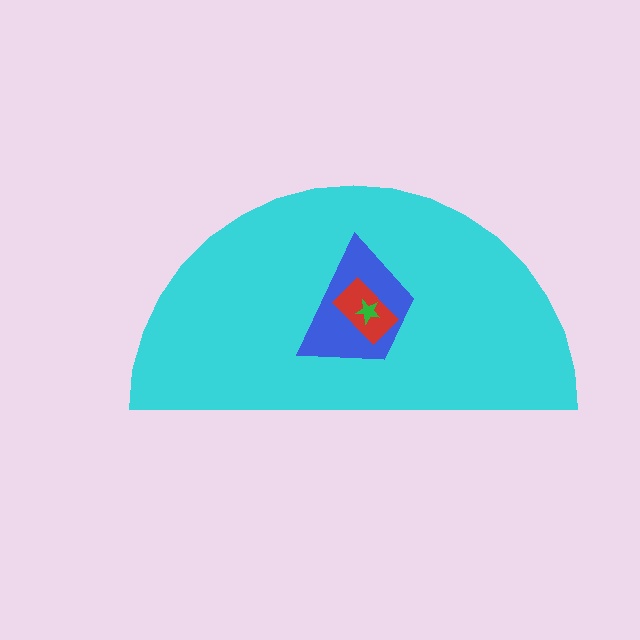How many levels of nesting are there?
4.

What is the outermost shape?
The cyan semicircle.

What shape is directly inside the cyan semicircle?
The blue trapezoid.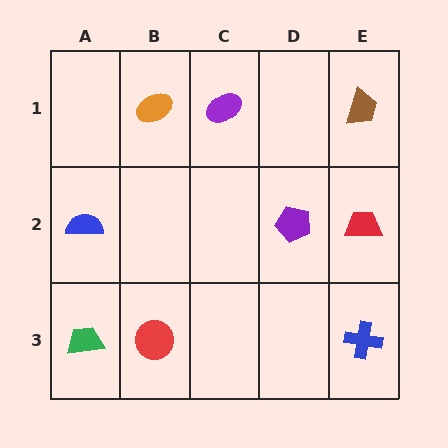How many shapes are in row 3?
3 shapes.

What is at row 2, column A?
A blue semicircle.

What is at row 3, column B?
A red circle.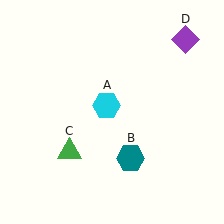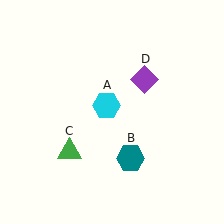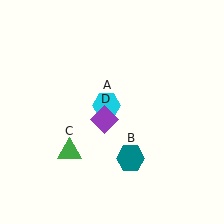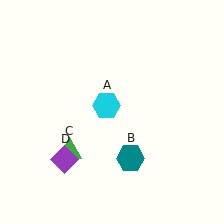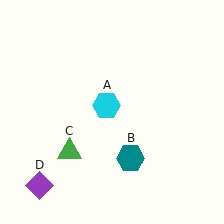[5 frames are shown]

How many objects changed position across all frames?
1 object changed position: purple diamond (object D).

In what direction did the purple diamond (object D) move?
The purple diamond (object D) moved down and to the left.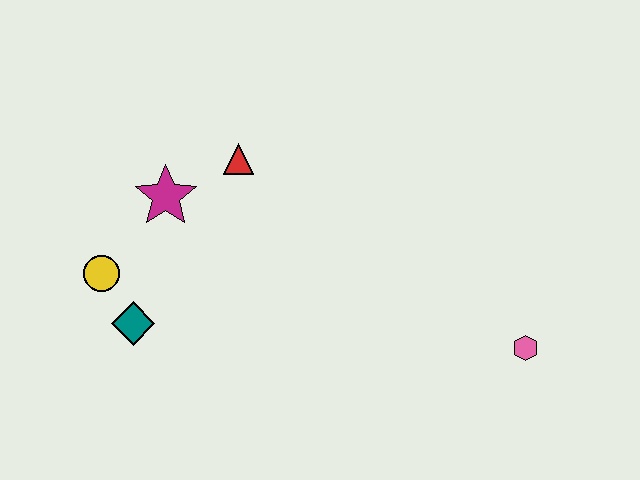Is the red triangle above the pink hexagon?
Yes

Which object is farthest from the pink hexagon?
The yellow circle is farthest from the pink hexagon.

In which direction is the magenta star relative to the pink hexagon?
The magenta star is to the left of the pink hexagon.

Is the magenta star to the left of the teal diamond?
No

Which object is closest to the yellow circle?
The teal diamond is closest to the yellow circle.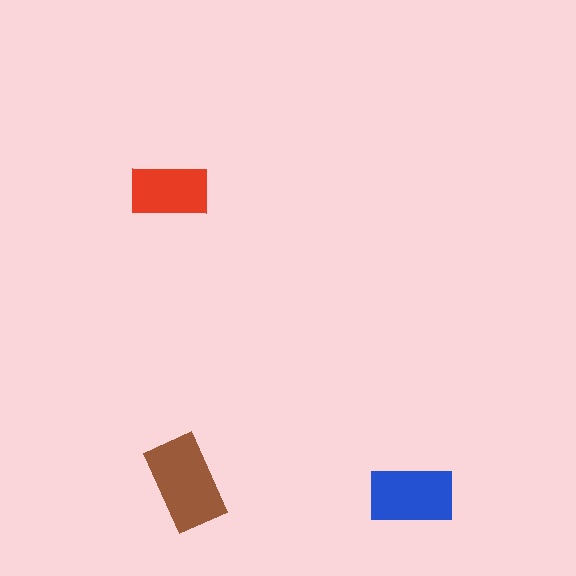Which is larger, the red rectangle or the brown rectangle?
The brown one.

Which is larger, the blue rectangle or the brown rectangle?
The brown one.